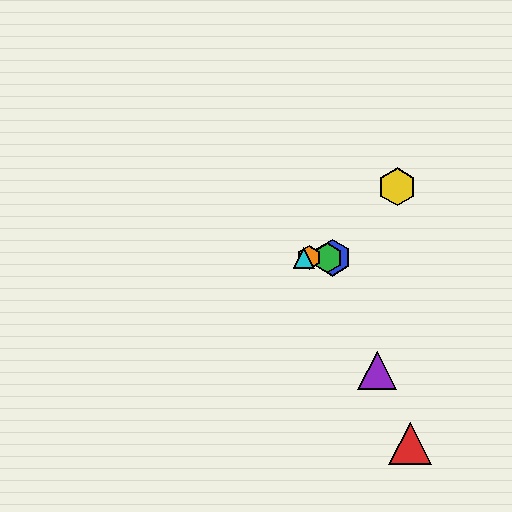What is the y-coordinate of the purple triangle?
The purple triangle is at y≈371.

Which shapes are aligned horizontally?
The blue hexagon, the green hexagon, the orange hexagon, the cyan triangle are aligned horizontally.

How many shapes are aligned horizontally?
4 shapes (the blue hexagon, the green hexagon, the orange hexagon, the cyan triangle) are aligned horizontally.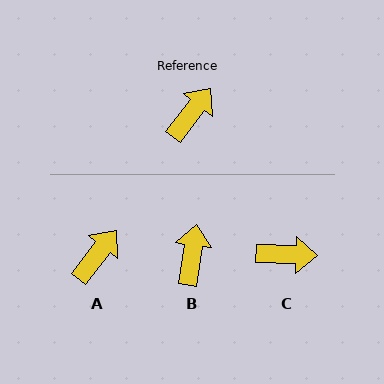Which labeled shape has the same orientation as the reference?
A.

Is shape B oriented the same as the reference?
No, it is off by about 30 degrees.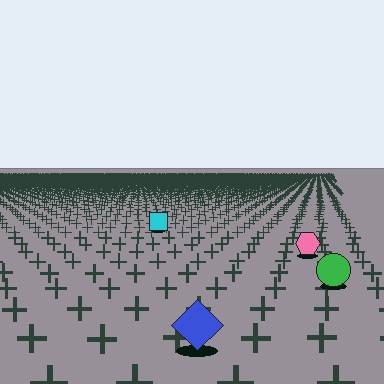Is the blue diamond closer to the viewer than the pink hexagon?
Yes. The blue diamond is closer — you can tell from the texture gradient: the ground texture is coarser near it.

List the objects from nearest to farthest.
From nearest to farthest: the blue diamond, the green circle, the pink hexagon, the cyan square.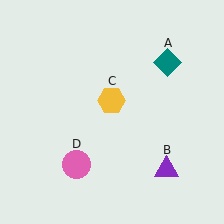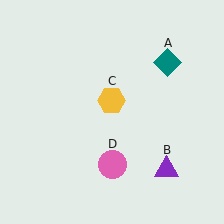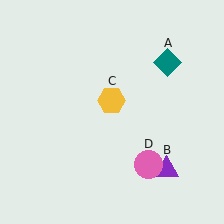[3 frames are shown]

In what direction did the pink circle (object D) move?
The pink circle (object D) moved right.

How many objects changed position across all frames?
1 object changed position: pink circle (object D).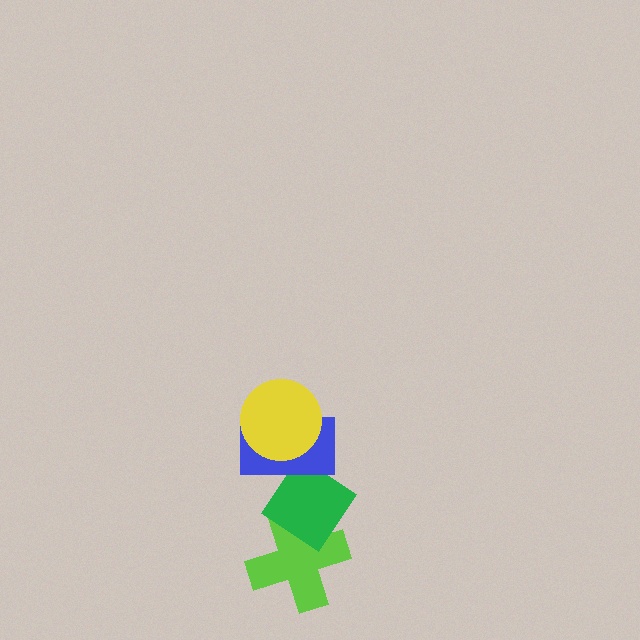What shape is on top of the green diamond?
The blue rectangle is on top of the green diamond.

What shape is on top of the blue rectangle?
The yellow circle is on top of the blue rectangle.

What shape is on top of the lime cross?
The green diamond is on top of the lime cross.